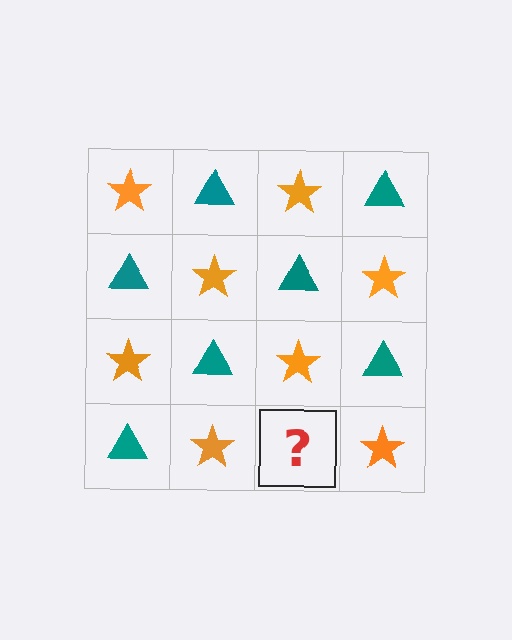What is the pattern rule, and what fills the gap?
The rule is that it alternates orange star and teal triangle in a checkerboard pattern. The gap should be filled with a teal triangle.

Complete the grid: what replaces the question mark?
The question mark should be replaced with a teal triangle.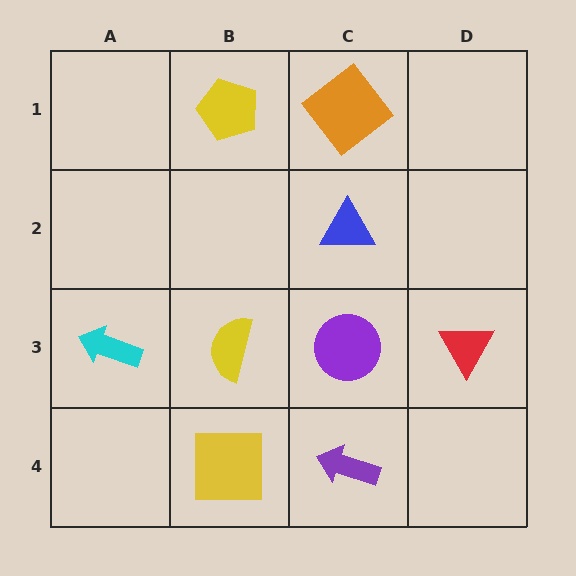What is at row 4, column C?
A purple arrow.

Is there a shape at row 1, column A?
No, that cell is empty.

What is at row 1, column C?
An orange diamond.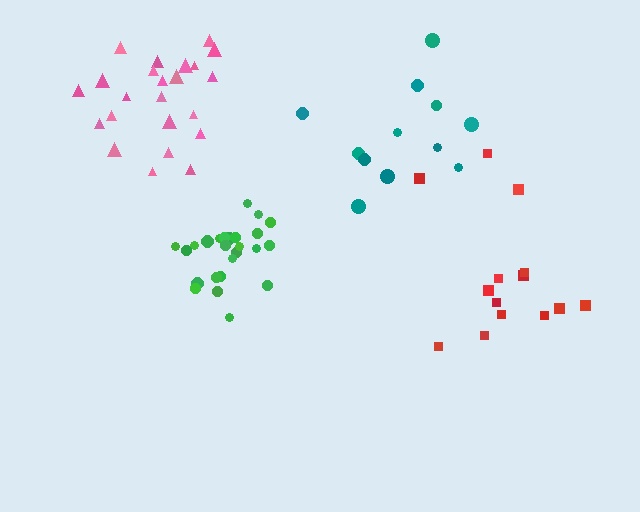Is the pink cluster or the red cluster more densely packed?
Pink.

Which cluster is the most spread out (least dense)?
Red.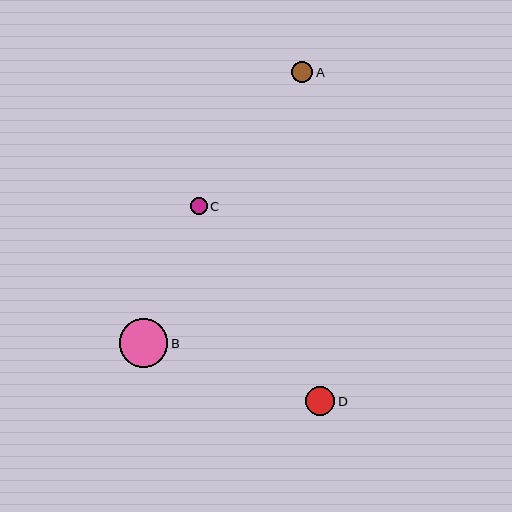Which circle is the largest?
Circle B is the largest with a size of approximately 48 pixels.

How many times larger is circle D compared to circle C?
Circle D is approximately 1.7 times the size of circle C.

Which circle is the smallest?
Circle C is the smallest with a size of approximately 17 pixels.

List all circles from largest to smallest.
From largest to smallest: B, D, A, C.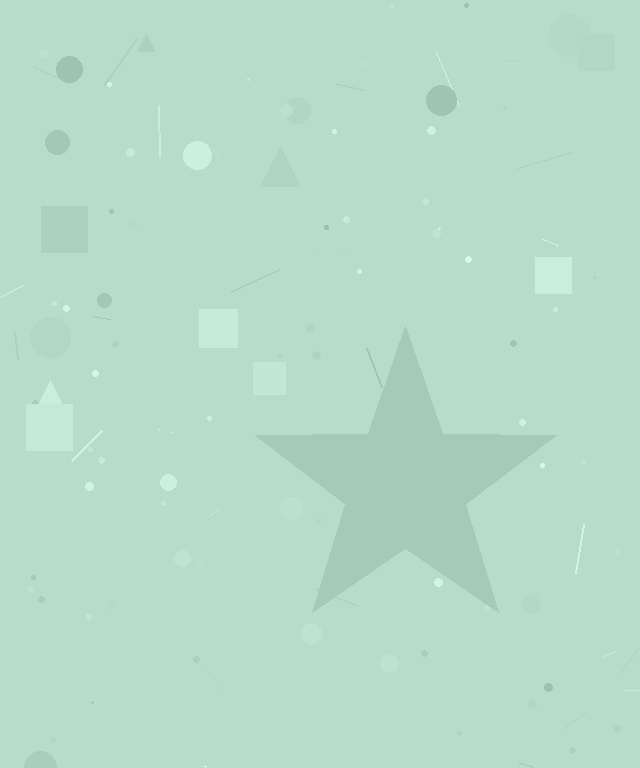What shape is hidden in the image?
A star is hidden in the image.